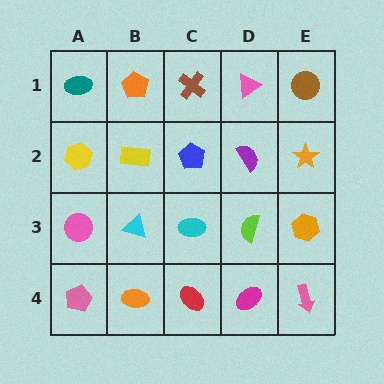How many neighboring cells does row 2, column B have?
4.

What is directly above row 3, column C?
A blue pentagon.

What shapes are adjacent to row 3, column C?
A blue pentagon (row 2, column C), a red ellipse (row 4, column C), a cyan triangle (row 3, column B), a lime semicircle (row 3, column D).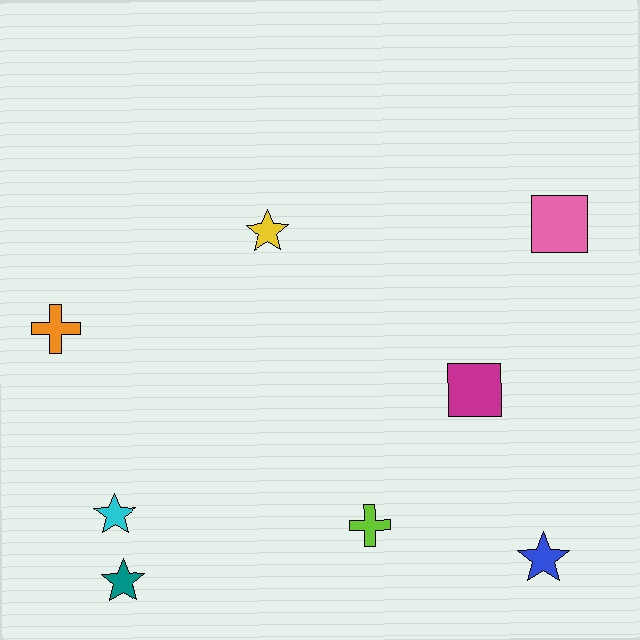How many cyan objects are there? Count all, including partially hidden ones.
There is 1 cyan object.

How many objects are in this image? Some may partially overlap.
There are 8 objects.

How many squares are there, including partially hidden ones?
There are 2 squares.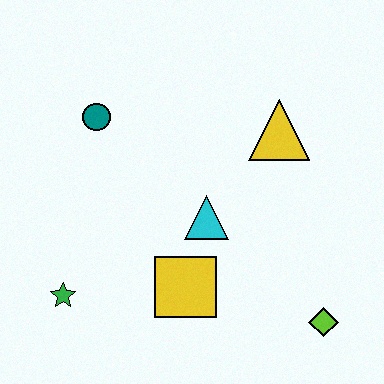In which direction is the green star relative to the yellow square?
The green star is to the left of the yellow square.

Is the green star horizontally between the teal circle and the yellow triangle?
No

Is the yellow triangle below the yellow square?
No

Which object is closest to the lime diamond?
The yellow square is closest to the lime diamond.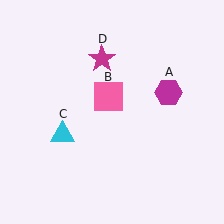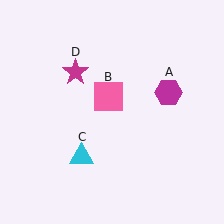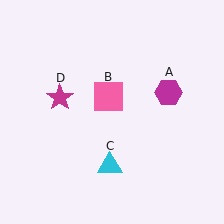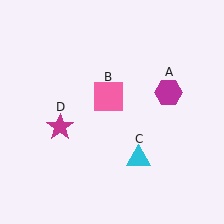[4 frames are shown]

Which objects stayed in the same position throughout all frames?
Magenta hexagon (object A) and pink square (object B) remained stationary.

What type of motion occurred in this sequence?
The cyan triangle (object C), magenta star (object D) rotated counterclockwise around the center of the scene.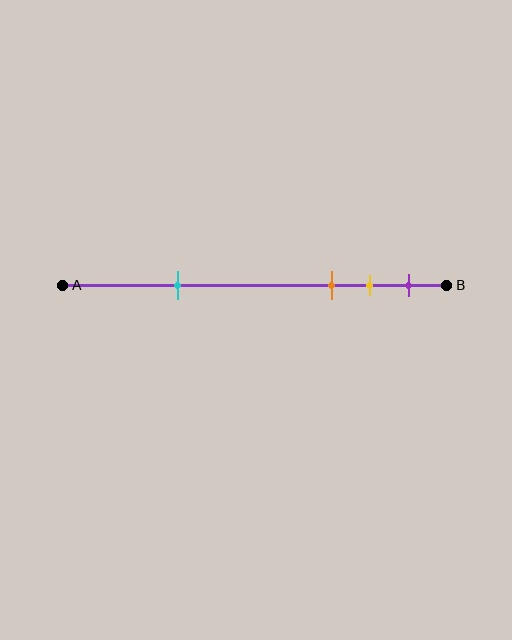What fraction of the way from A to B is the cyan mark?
The cyan mark is approximately 30% (0.3) of the way from A to B.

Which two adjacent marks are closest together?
The yellow and purple marks are the closest adjacent pair.